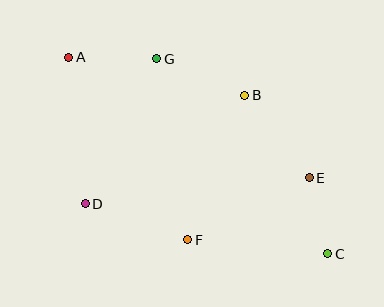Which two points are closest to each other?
Points C and E are closest to each other.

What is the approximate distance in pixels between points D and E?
The distance between D and E is approximately 225 pixels.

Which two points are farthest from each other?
Points A and C are farthest from each other.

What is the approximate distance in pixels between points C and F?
The distance between C and F is approximately 141 pixels.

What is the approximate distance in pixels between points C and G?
The distance between C and G is approximately 259 pixels.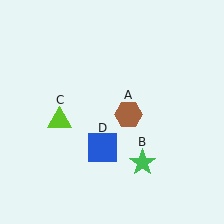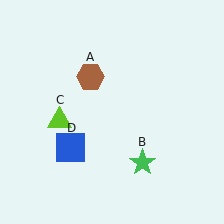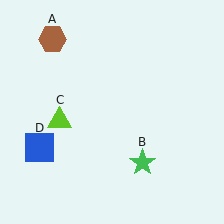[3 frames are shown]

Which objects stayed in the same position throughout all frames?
Green star (object B) and lime triangle (object C) remained stationary.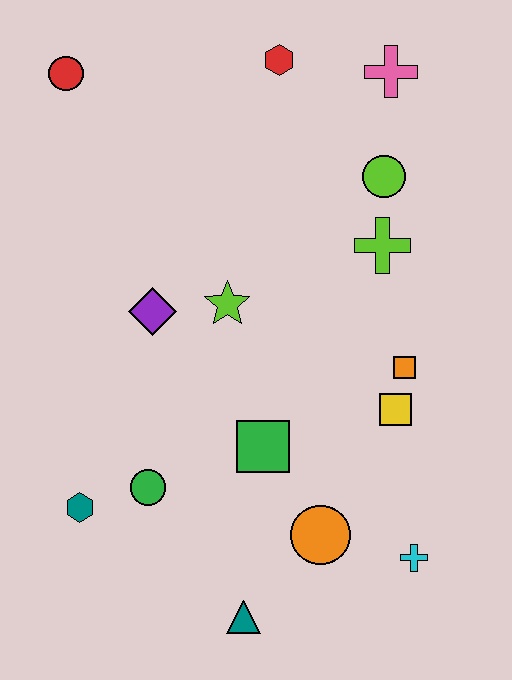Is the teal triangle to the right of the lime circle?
No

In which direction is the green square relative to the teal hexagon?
The green square is to the right of the teal hexagon.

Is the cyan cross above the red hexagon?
No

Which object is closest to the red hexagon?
The pink cross is closest to the red hexagon.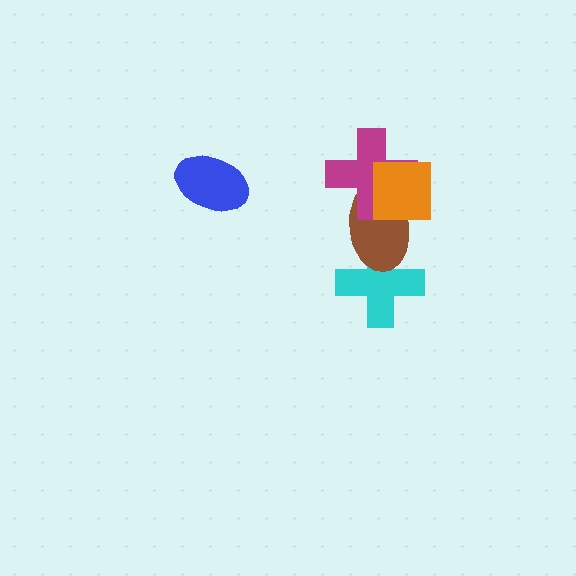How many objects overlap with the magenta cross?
2 objects overlap with the magenta cross.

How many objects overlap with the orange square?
2 objects overlap with the orange square.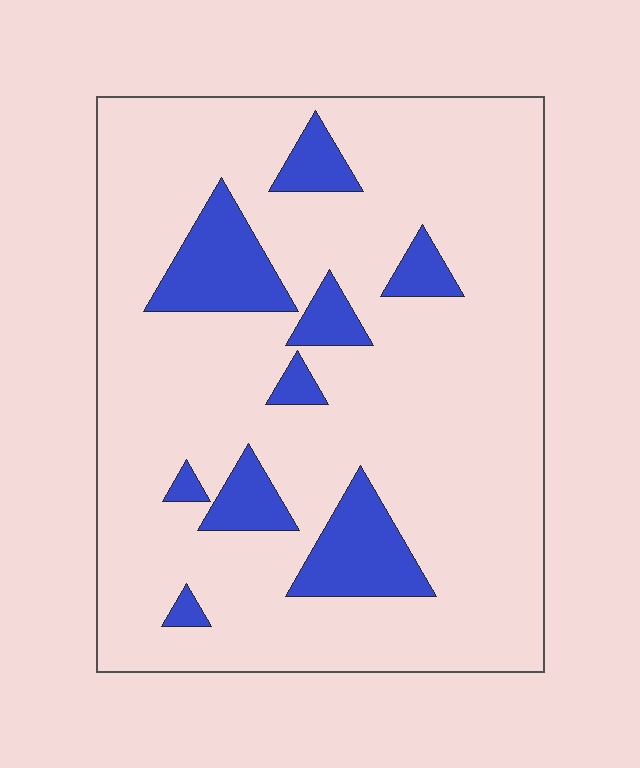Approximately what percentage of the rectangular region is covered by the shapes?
Approximately 15%.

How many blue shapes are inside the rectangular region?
9.